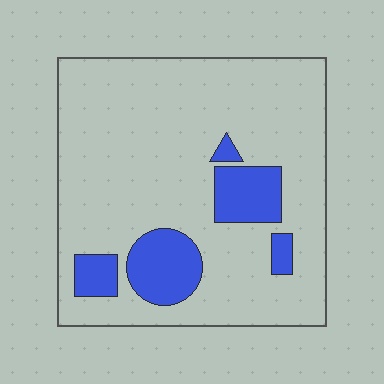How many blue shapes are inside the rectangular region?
5.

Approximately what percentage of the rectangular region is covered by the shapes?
Approximately 15%.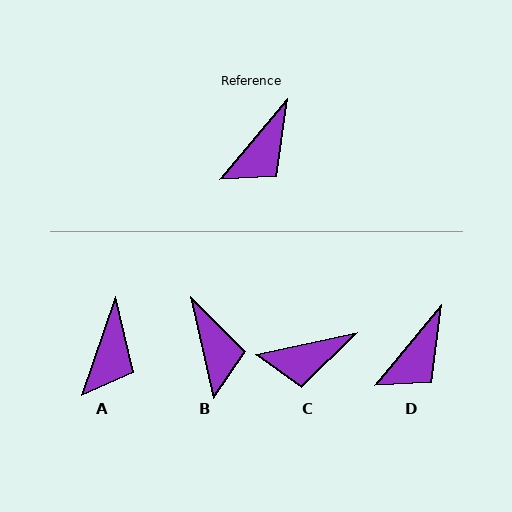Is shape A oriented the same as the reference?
No, it is off by about 21 degrees.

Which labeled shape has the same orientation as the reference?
D.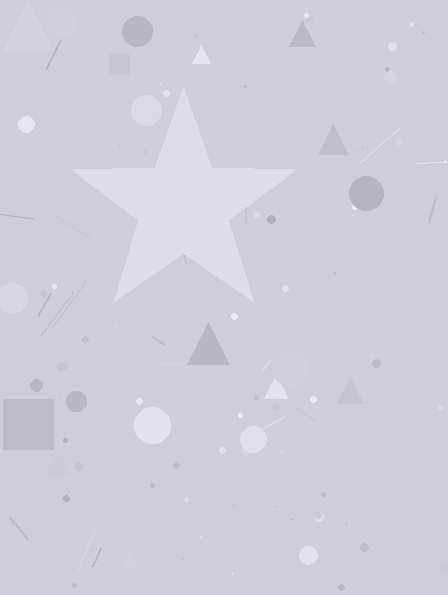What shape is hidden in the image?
A star is hidden in the image.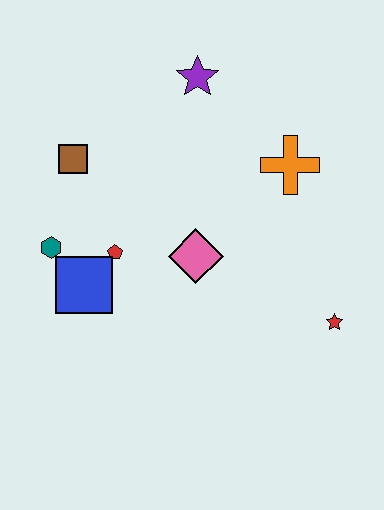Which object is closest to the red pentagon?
The blue square is closest to the red pentagon.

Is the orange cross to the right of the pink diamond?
Yes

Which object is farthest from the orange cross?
The teal hexagon is farthest from the orange cross.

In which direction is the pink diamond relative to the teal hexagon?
The pink diamond is to the right of the teal hexagon.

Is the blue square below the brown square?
Yes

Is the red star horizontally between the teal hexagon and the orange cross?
No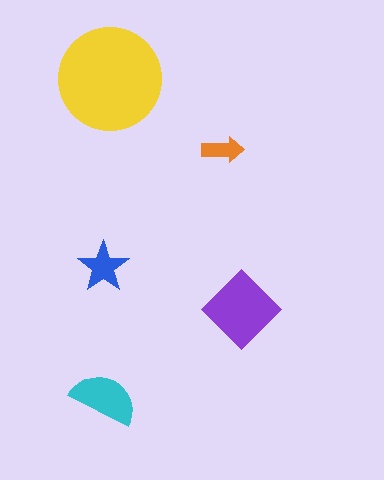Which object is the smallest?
The orange arrow.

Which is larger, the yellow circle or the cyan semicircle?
The yellow circle.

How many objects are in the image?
There are 5 objects in the image.